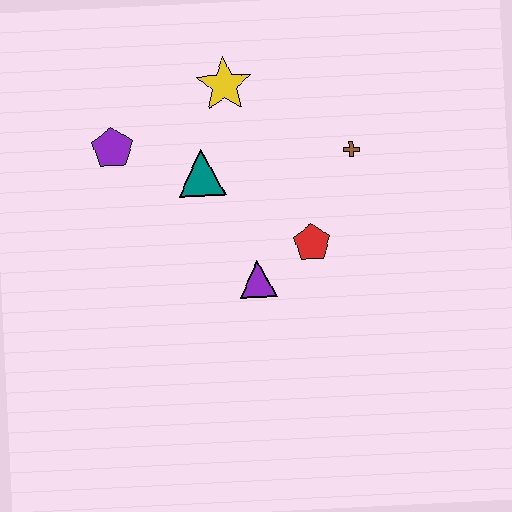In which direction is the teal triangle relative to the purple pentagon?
The teal triangle is to the right of the purple pentagon.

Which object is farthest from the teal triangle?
The brown cross is farthest from the teal triangle.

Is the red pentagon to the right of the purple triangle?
Yes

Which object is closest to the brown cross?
The red pentagon is closest to the brown cross.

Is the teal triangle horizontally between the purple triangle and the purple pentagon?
Yes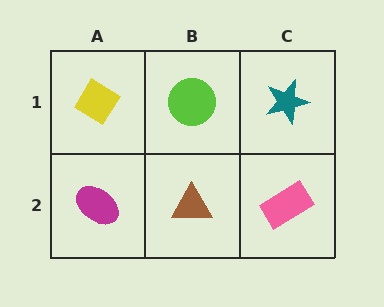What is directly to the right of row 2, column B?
A pink rectangle.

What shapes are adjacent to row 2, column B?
A lime circle (row 1, column B), a magenta ellipse (row 2, column A), a pink rectangle (row 2, column C).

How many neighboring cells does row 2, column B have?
3.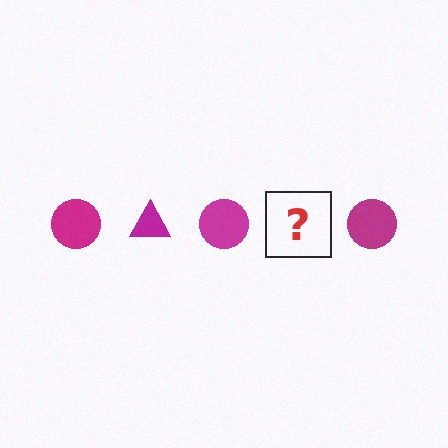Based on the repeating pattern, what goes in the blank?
The blank should be a magenta triangle.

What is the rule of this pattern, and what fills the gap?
The rule is that the pattern cycles through circle, triangle shapes in magenta. The gap should be filled with a magenta triangle.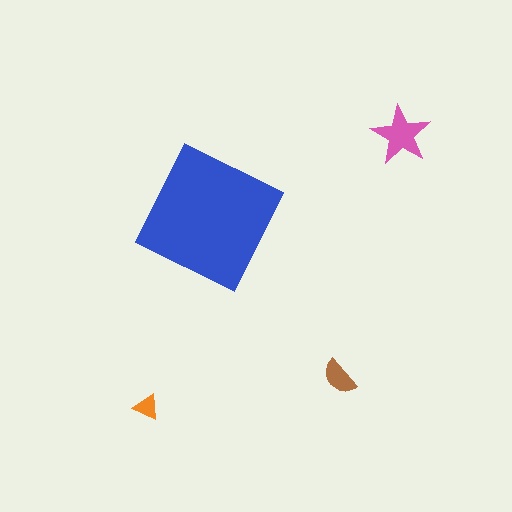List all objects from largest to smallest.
The blue square, the pink star, the brown semicircle, the orange triangle.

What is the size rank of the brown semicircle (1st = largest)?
3rd.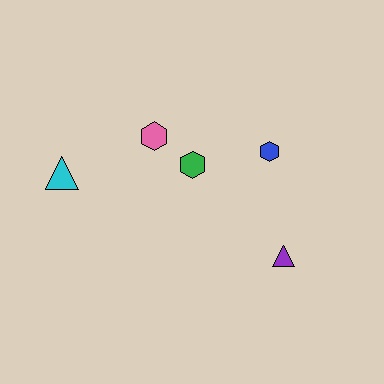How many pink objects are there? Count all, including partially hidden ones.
There is 1 pink object.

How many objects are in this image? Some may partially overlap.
There are 5 objects.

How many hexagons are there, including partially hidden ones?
There are 3 hexagons.